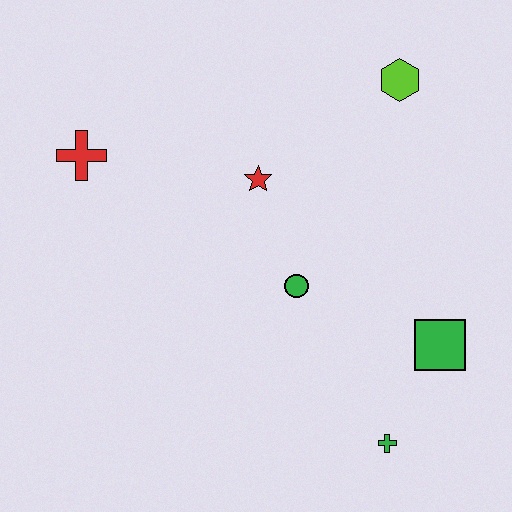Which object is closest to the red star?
The green circle is closest to the red star.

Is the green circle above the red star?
No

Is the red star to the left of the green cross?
Yes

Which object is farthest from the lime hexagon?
The green cross is farthest from the lime hexagon.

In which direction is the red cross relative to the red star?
The red cross is to the left of the red star.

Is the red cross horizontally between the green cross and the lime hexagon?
No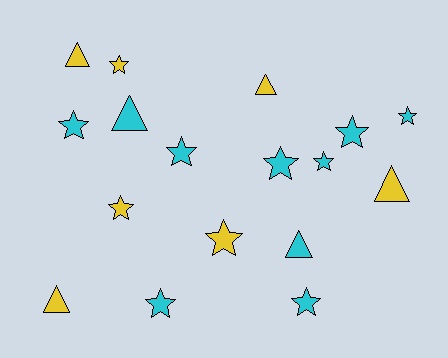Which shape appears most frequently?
Star, with 11 objects.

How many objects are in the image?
There are 17 objects.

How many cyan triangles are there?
There are 2 cyan triangles.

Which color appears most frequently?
Cyan, with 10 objects.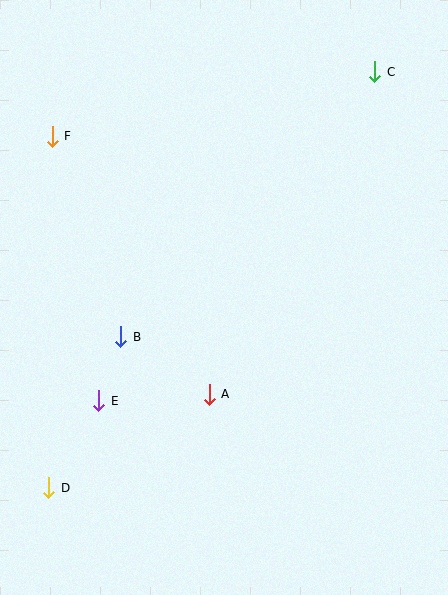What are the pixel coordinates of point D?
Point D is at (49, 488).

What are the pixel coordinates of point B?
Point B is at (121, 337).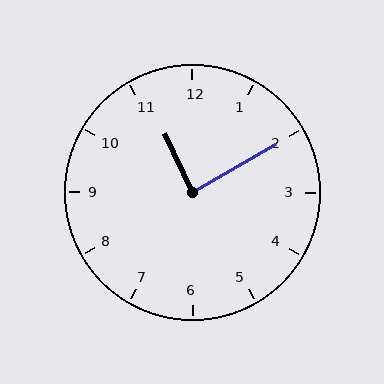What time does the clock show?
11:10.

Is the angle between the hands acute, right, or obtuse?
It is right.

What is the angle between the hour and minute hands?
Approximately 85 degrees.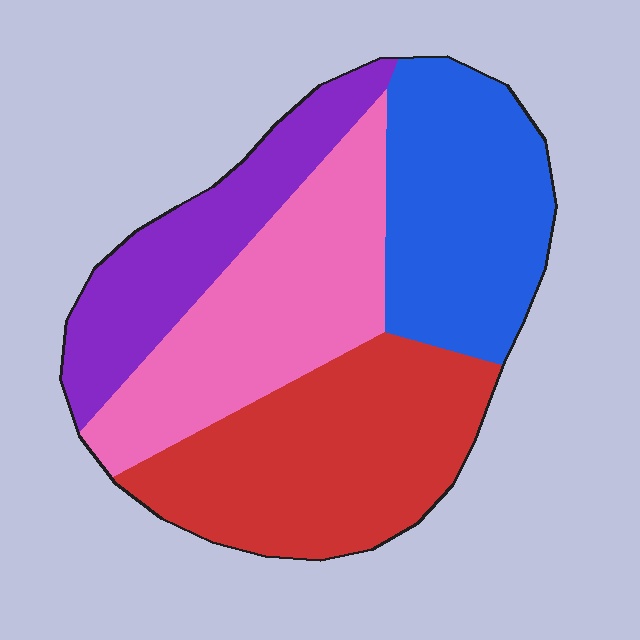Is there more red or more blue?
Red.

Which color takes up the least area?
Purple, at roughly 20%.